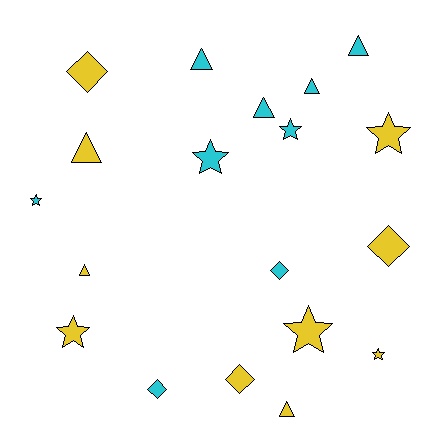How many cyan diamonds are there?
There are 2 cyan diamonds.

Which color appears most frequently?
Yellow, with 10 objects.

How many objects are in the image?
There are 19 objects.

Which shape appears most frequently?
Triangle, with 7 objects.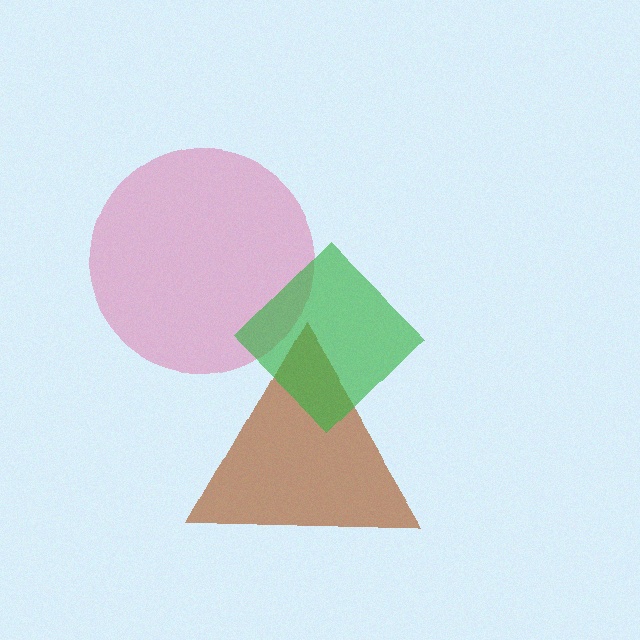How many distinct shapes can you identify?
There are 3 distinct shapes: a brown triangle, a pink circle, a green diamond.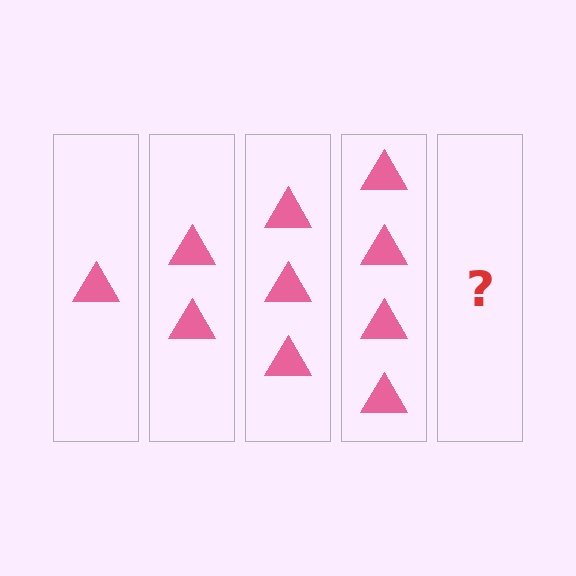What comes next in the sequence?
The next element should be 5 triangles.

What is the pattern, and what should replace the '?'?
The pattern is that each step adds one more triangle. The '?' should be 5 triangles.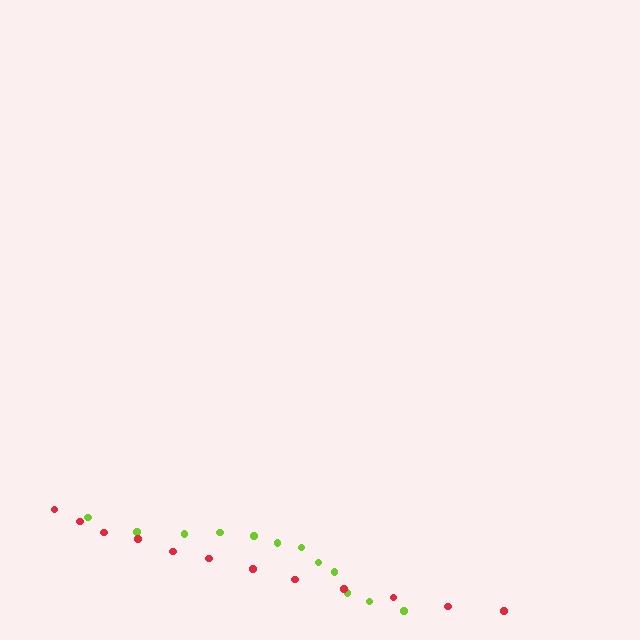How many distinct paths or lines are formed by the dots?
There are 2 distinct paths.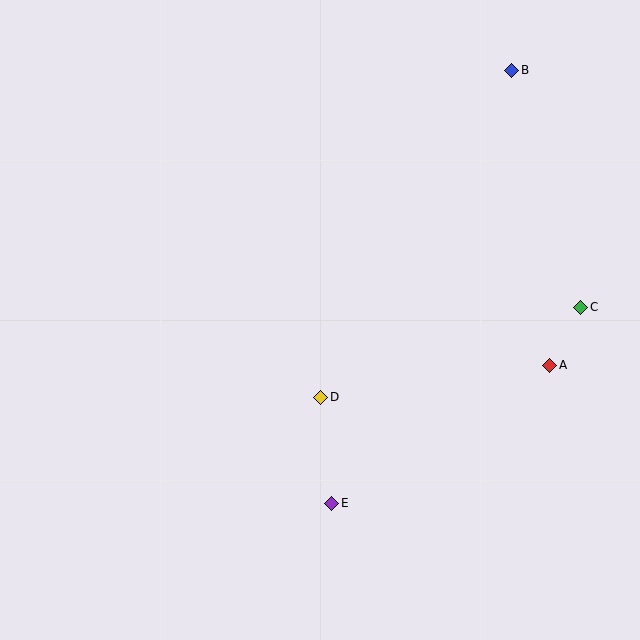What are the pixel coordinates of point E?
Point E is at (332, 503).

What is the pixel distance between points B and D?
The distance between B and D is 379 pixels.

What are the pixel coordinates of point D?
Point D is at (321, 397).